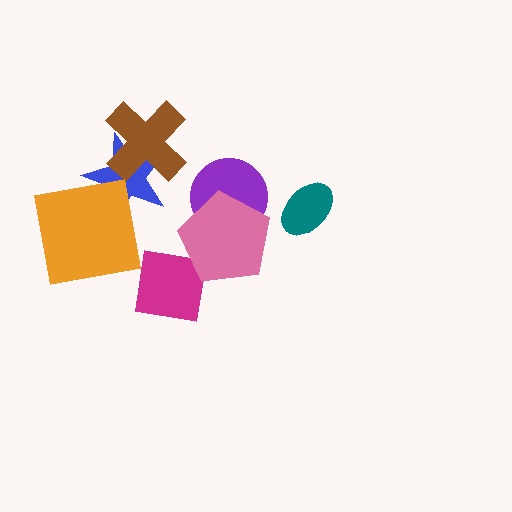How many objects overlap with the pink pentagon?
2 objects overlap with the pink pentagon.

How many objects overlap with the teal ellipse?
0 objects overlap with the teal ellipse.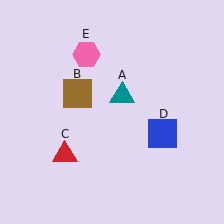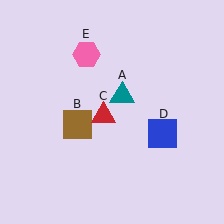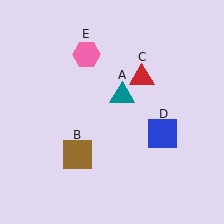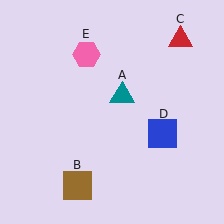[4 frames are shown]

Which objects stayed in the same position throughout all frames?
Teal triangle (object A) and blue square (object D) and pink hexagon (object E) remained stationary.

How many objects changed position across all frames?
2 objects changed position: brown square (object B), red triangle (object C).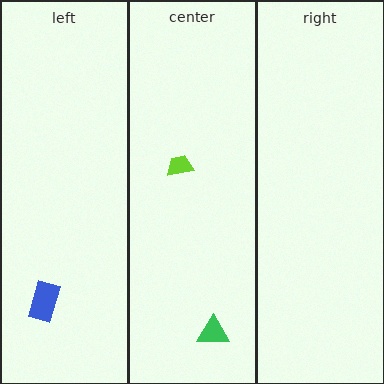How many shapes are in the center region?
2.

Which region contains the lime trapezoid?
The center region.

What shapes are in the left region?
The blue rectangle.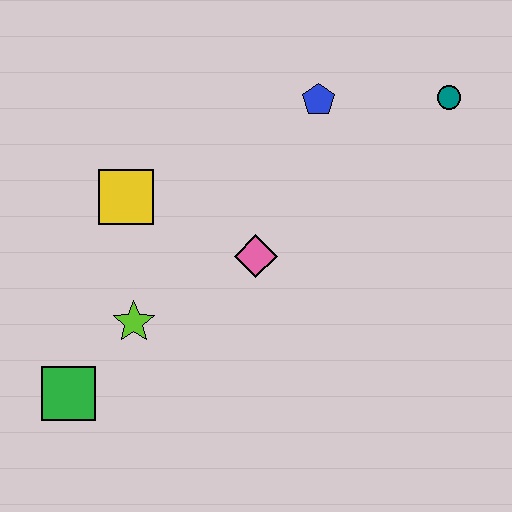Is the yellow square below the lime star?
No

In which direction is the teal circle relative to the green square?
The teal circle is to the right of the green square.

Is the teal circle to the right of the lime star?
Yes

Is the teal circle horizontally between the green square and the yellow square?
No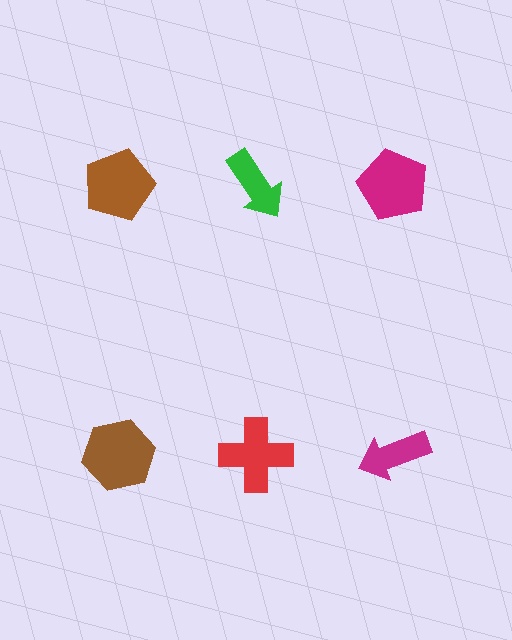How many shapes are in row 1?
3 shapes.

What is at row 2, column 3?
A magenta arrow.